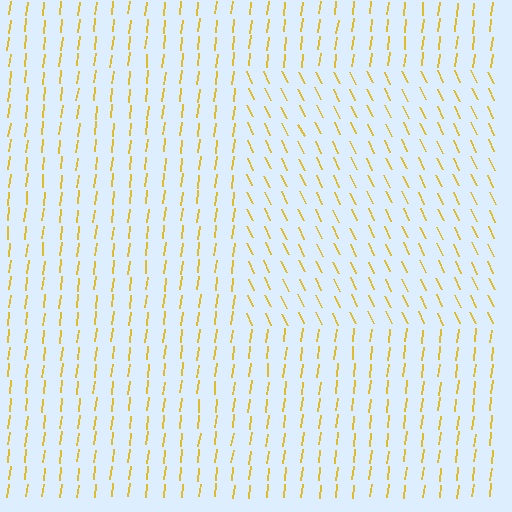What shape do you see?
I see a rectangle.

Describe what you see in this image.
The image is filled with small yellow line segments. A rectangle region in the image has lines oriented differently from the surrounding lines, creating a visible texture boundary.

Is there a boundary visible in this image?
Yes, there is a texture boundary formed by a change in line orientation.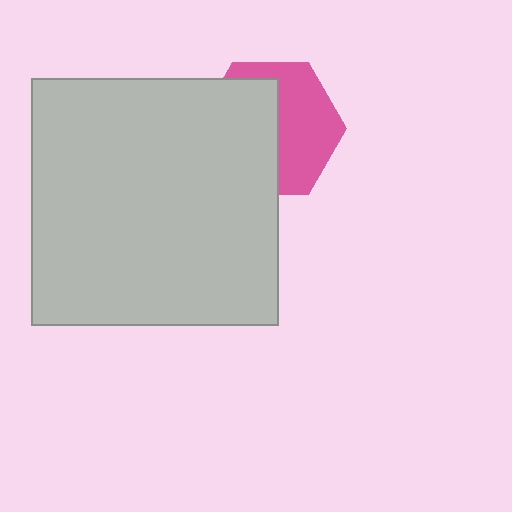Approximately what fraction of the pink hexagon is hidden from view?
Roughly 52% of the pink hexagon is hidden behind the light gray square.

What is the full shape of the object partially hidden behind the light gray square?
The partially hidden object is a pink hexagon.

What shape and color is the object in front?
The object in front is a light gray square.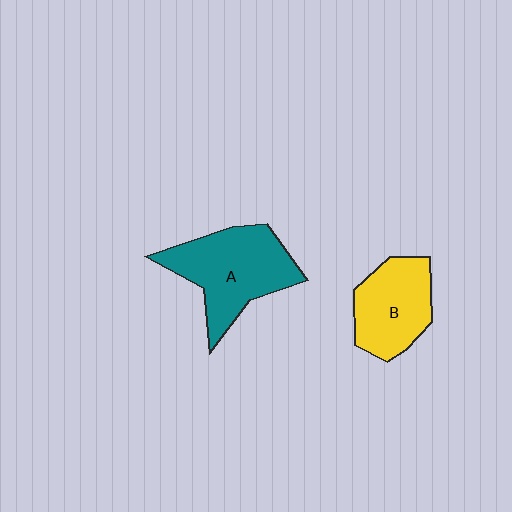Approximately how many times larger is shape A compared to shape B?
Approximately 1.3 times.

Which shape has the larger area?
Shape A (teal).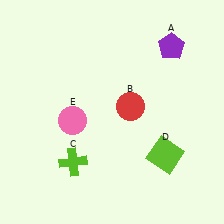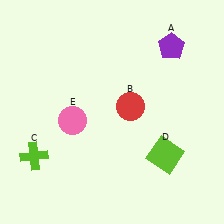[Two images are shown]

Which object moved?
The lime cross (C) moved left.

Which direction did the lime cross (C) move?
The lime cross (C) moved left.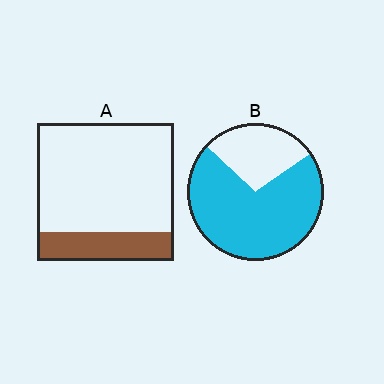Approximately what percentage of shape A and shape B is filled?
A is approximately 20% and B is approximately 70%.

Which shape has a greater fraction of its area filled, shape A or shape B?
Shape B.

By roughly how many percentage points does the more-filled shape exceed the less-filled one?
By roughly 50 percentage points (B over A).